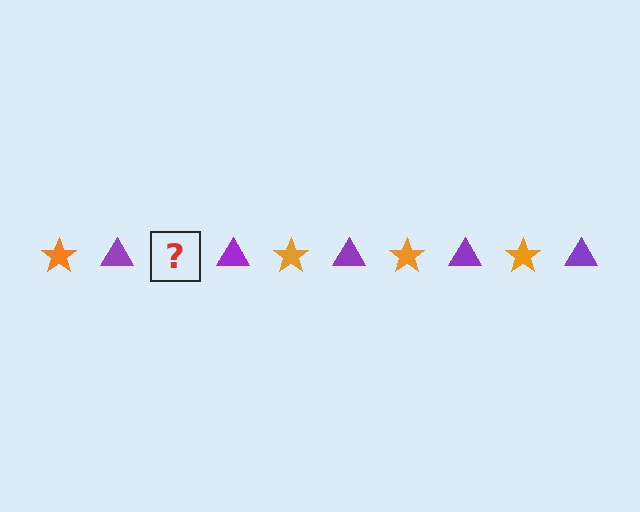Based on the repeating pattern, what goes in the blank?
The blank should be an orange star.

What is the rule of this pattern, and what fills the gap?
The rule is that the pattern alternates between orange star and purple triangle. The gap should be filled with an orange star.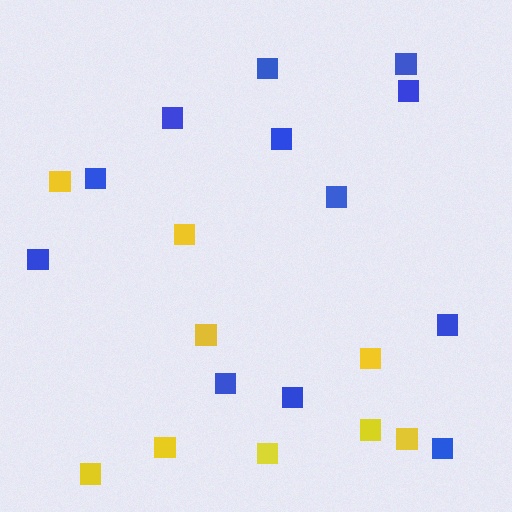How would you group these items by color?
There are 2 groups: one group of yellow squares (9) and one group of blue squares (12).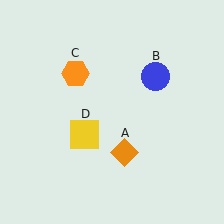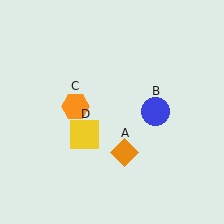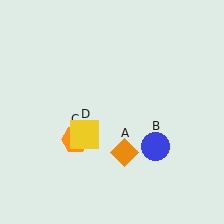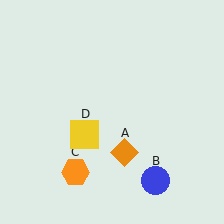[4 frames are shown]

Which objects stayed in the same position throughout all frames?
Orange diamond (object A) and yellow square (object D) remained stationary.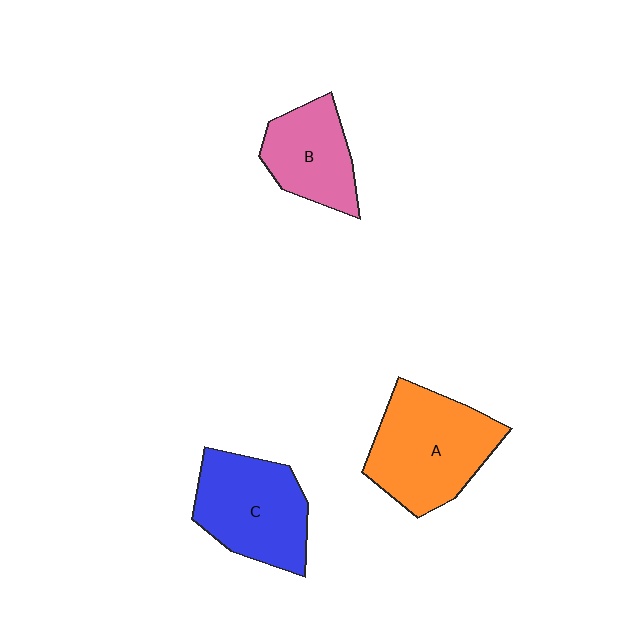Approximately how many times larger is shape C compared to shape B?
Approximately 1.3 times.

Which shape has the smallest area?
Shape B (pink).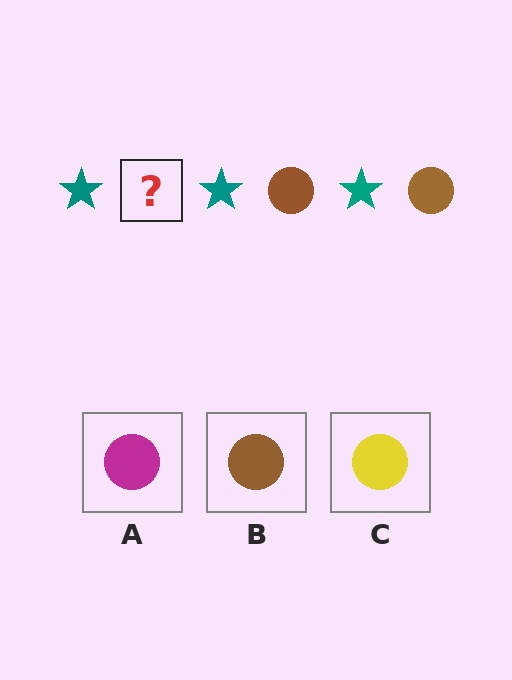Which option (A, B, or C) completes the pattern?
B.